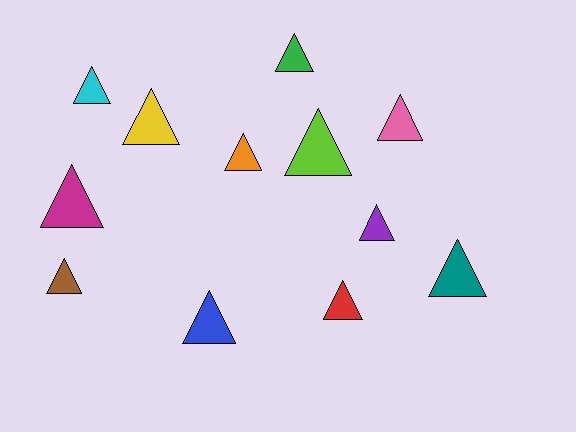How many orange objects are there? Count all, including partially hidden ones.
There is 1 orange object.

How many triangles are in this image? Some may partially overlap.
There are 12 triangles.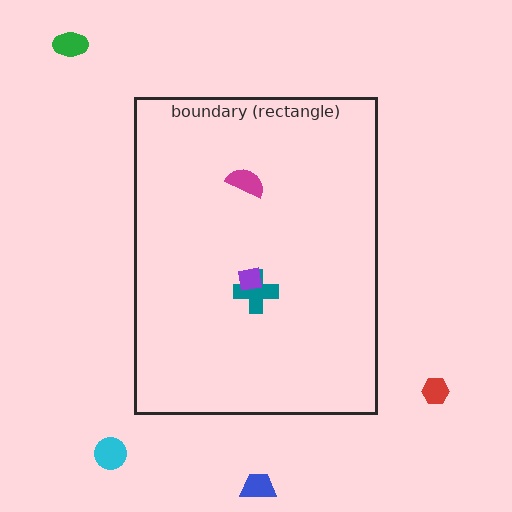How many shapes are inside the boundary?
3 inside, 4 outside.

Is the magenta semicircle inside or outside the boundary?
Inside.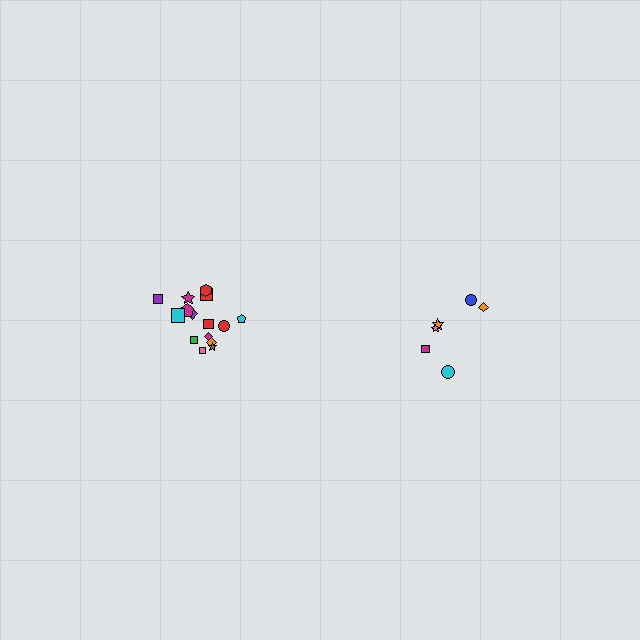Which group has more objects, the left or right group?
The left group.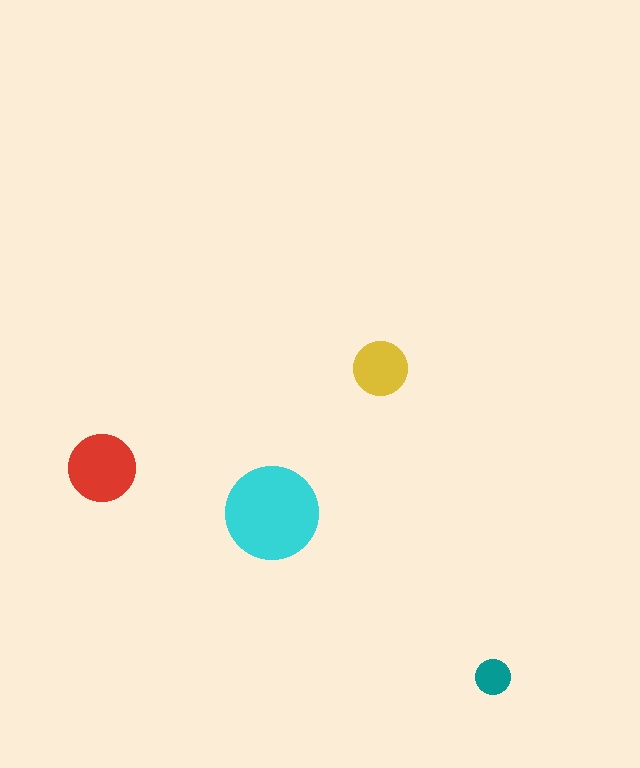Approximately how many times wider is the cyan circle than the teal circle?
About 2.5 times wider.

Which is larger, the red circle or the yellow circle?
The red one.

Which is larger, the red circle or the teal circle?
The red one.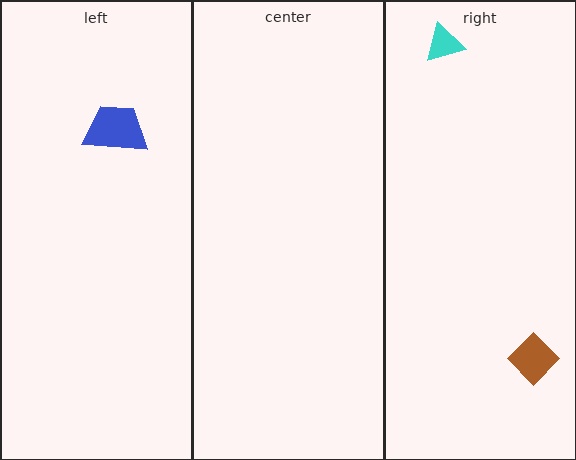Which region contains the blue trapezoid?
The left region.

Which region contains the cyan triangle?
The right region.